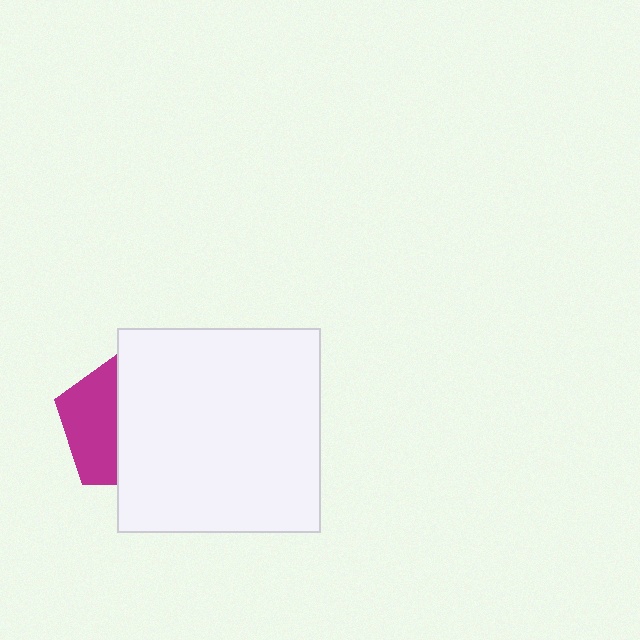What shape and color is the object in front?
The object in front is a white square.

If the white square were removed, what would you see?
You would see the complete magenta pentagon.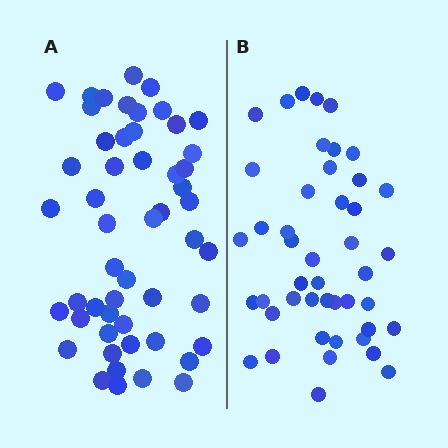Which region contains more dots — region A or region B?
Region A (the left region) has more dots.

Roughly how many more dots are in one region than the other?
Region A has roughly 8 or so more dots than region B.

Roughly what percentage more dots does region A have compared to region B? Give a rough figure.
About 15% more.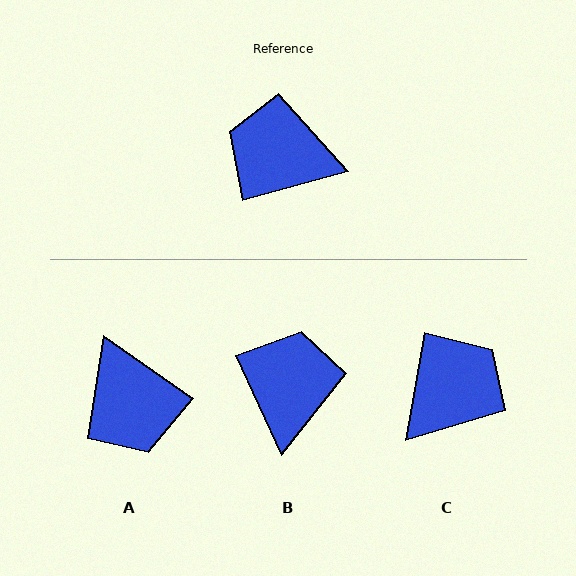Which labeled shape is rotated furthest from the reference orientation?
A, about 129 degrees away.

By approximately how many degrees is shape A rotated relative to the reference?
Approximately 129 degrees counter-clockwise.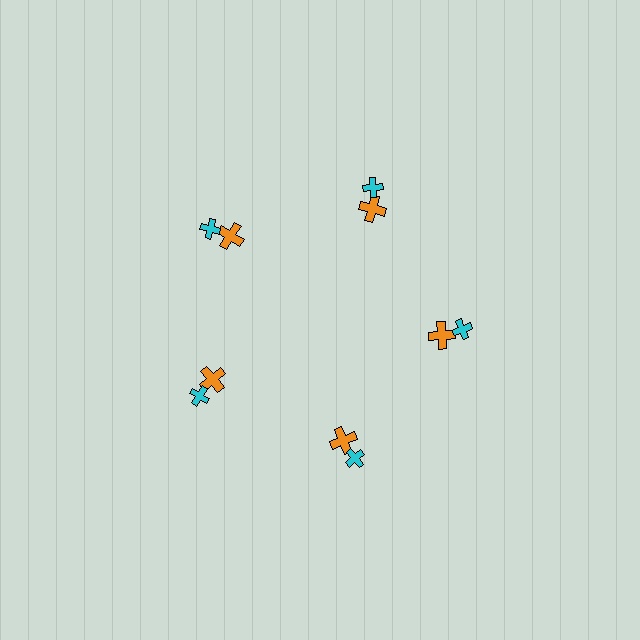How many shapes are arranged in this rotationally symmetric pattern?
There are 10 shapes, arranged in 5 groups of 2.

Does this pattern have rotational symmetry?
Yes, this pattern has 5-fold rotational symmetry. It looks the same after rotating 72 degrees around the center.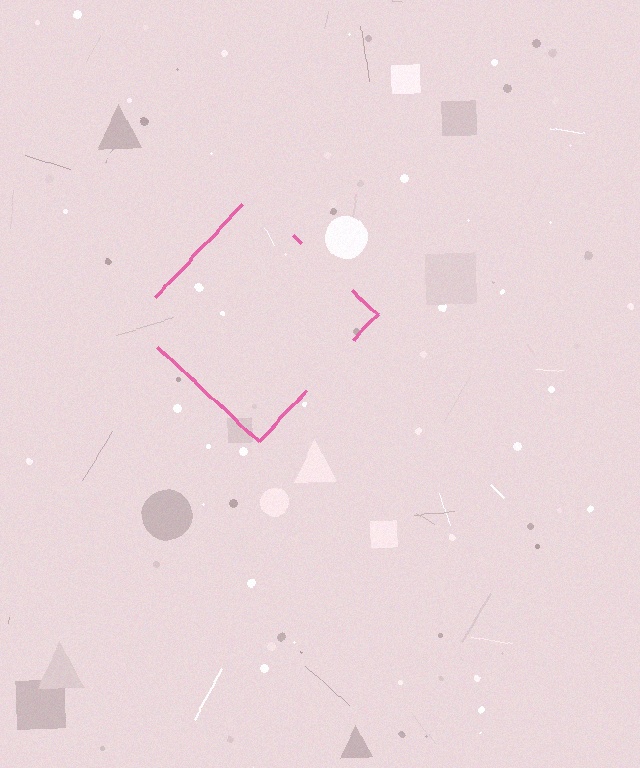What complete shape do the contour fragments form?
The contour fragments form a diamond.